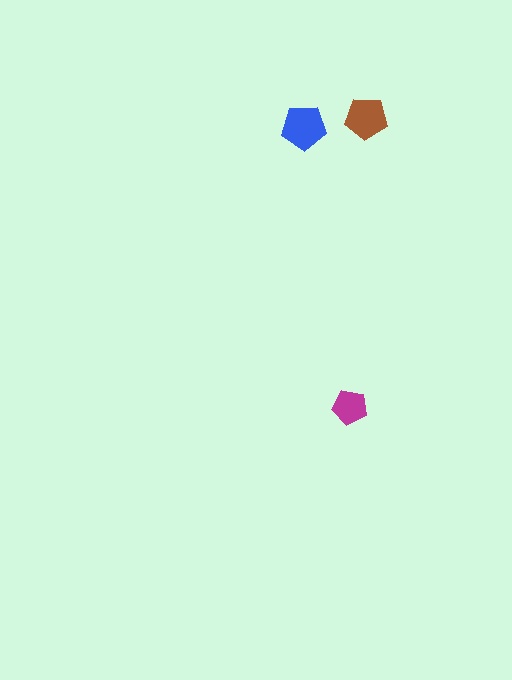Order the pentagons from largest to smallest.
the blue one, the brown one, the magenta one.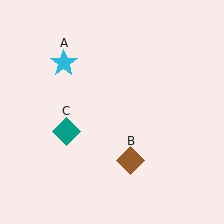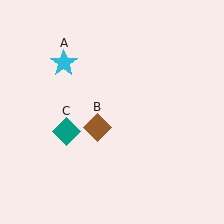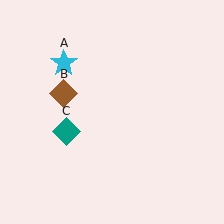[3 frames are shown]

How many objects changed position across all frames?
1 object changed position: brown diamond (object B).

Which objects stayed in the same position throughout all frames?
Cyan star (object A) and teal diamond (object C) remained stationary.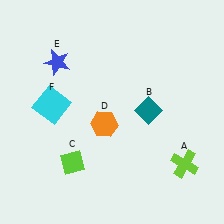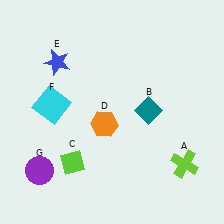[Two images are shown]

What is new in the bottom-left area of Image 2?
A purple circle (G) was added in the bottom-left area of Image 2.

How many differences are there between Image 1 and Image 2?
There is 1 difference between the two images.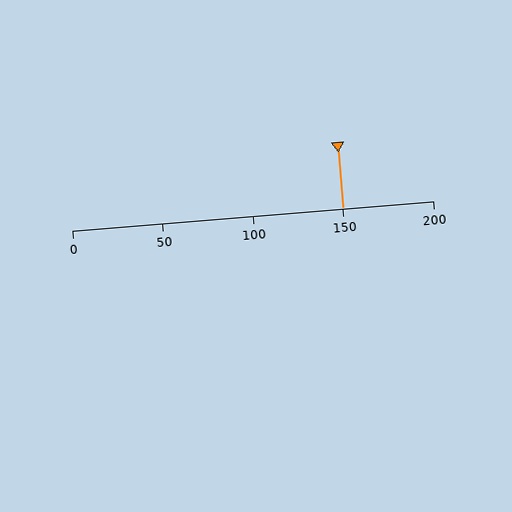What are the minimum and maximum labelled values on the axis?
The axis runs from 0 to 200.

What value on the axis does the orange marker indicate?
The marker indicates approximately 150.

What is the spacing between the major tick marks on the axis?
The major ticks are spaced 50 apart.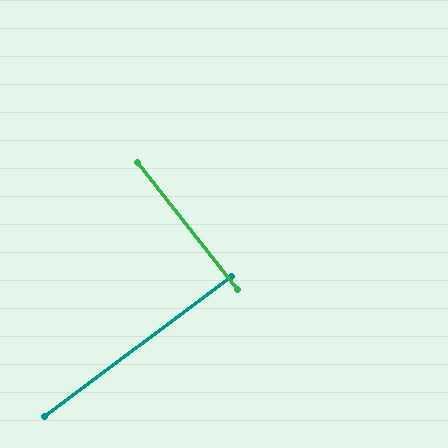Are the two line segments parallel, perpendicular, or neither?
Perpendicular — they meet at approximately 89°.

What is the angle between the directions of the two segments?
Approximately 89 degrees.